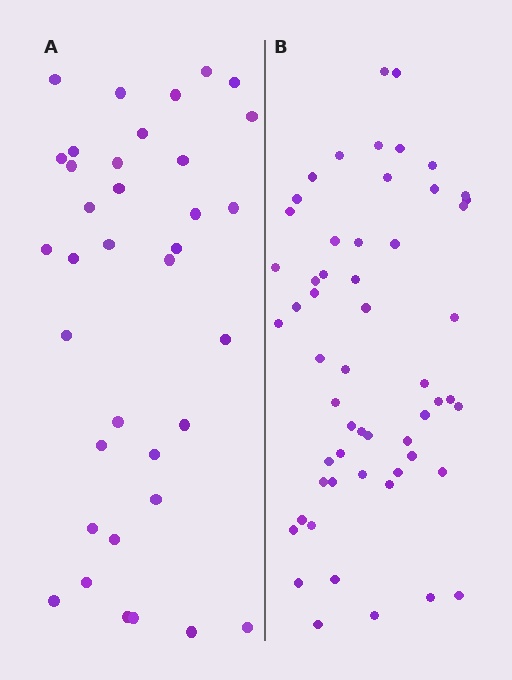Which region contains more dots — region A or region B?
Region B (the right region) has more dots.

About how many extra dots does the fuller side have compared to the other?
Region B has approximately 20 more dots than region A.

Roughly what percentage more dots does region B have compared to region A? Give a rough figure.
About 55% more.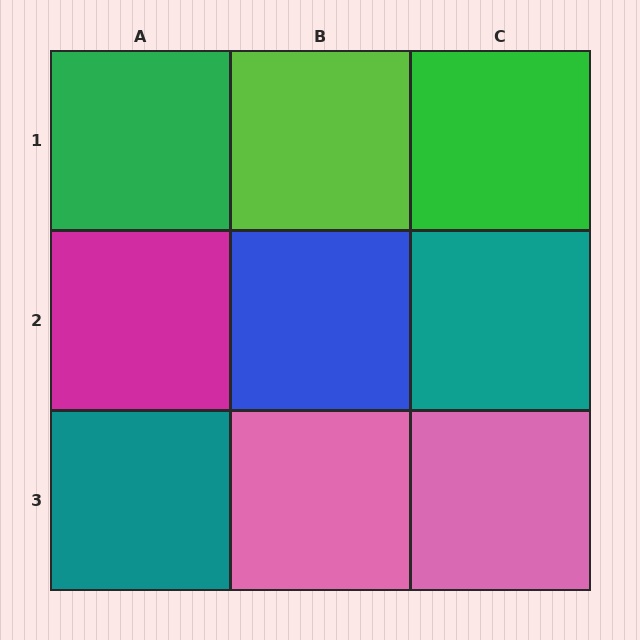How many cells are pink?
2 cells are pink.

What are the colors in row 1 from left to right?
Green, lime, green.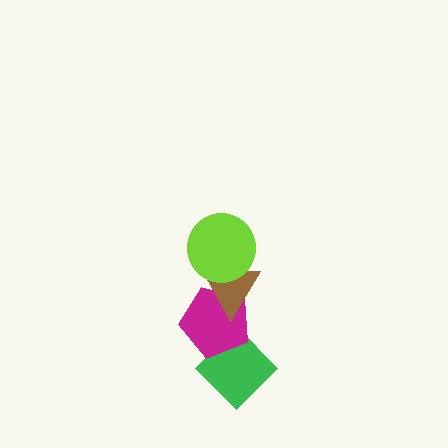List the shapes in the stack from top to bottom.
From top to bottom: the lime circle, the brown triangle, the magenta pentagon, the green diamond.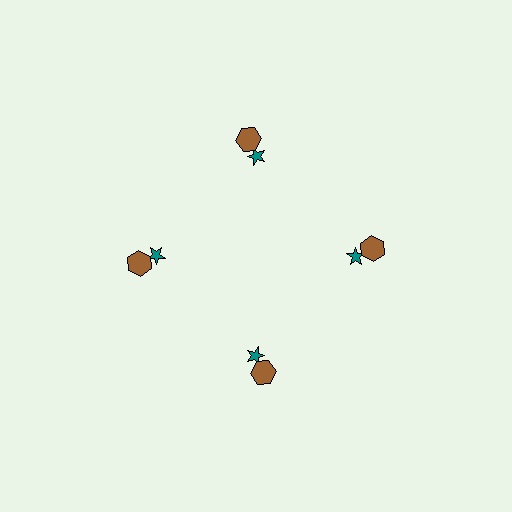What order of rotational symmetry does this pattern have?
This pattern has 4-fold rotational symmetry.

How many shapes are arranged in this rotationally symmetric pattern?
There are 8 shapes, arranged in 4 groups of 2.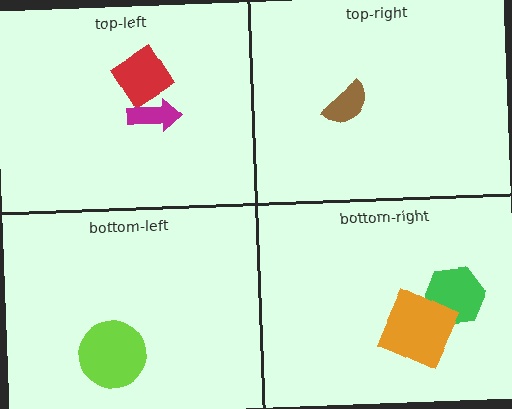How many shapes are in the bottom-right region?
2.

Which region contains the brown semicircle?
The top-right region.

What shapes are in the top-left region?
The red diamond, the magenta arrow.